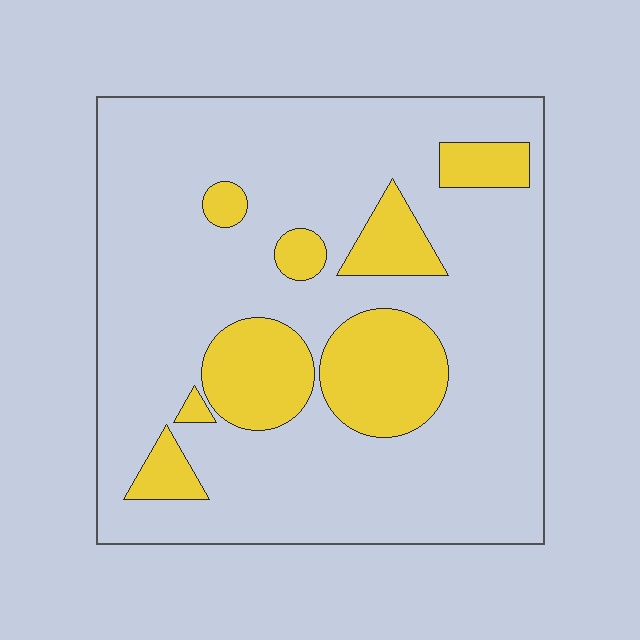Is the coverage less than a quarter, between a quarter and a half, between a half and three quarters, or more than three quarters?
Less than a quarter.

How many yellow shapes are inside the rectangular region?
8.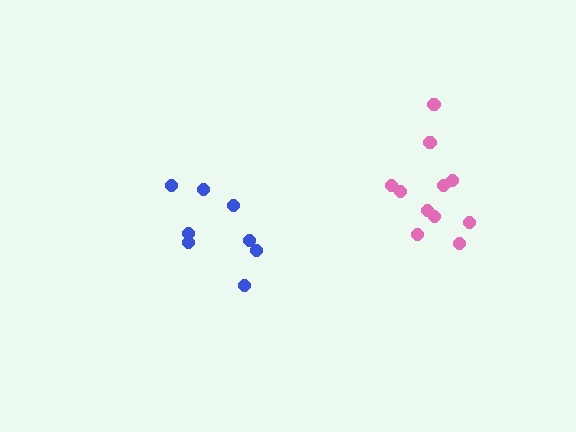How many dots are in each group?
Group 1: 8 dots, Group 2: 11 dots (19 total).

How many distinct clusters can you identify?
There are 2 distinct clusters.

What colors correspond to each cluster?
The clusters are colored: blue, pink.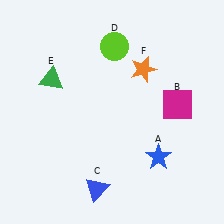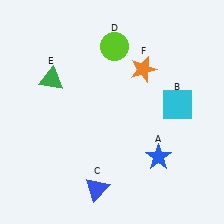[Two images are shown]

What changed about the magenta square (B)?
In Image 1, B is magenta. In Image 2, it changed to cyan.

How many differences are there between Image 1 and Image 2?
There is 1 difference between the two images.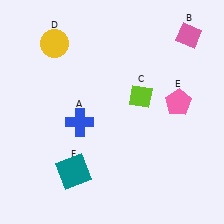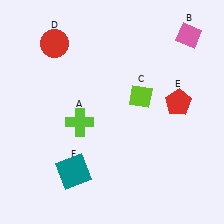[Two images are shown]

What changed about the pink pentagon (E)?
In Image 1, E is pink. In Image 2, it changed to red.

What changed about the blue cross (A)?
In Image 1, A is blue. In Image 2, it changed to lime.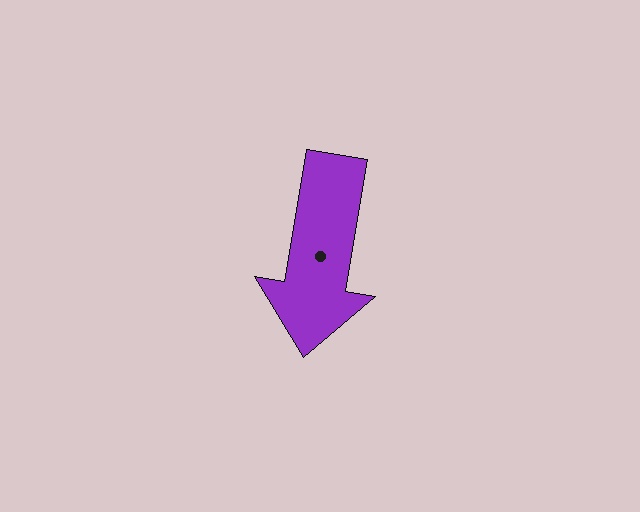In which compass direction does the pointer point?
South.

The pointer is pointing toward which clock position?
Roughly 6 o'clock.